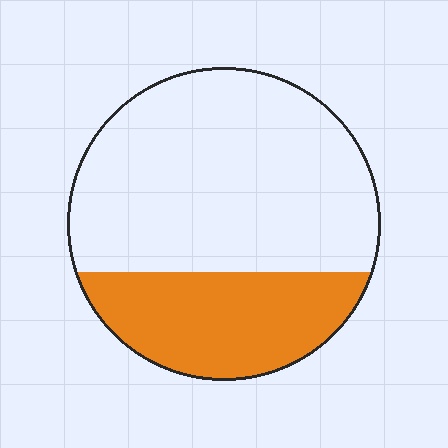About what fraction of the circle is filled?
About one third (1/3).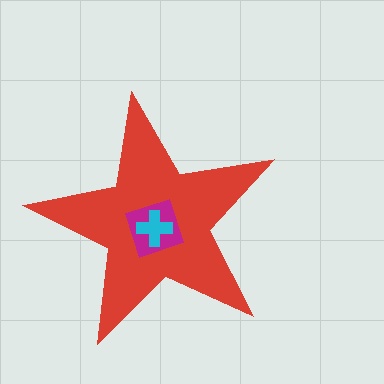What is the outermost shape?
The red star.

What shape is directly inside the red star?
The magenta square.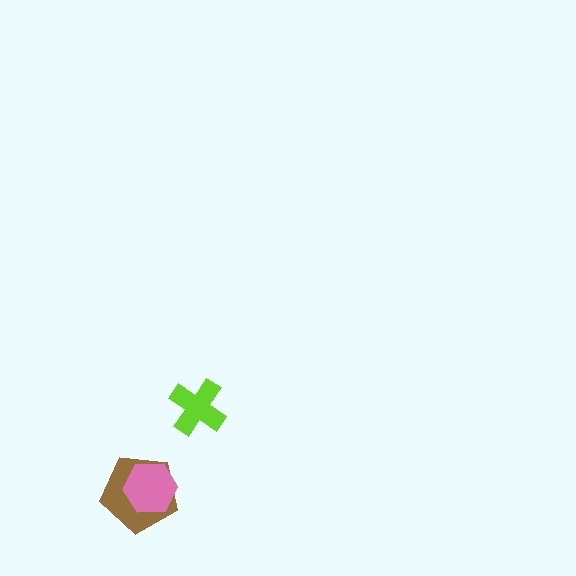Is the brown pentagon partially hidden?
Yes, it is partially covered by another shape.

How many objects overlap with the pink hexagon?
1 object overlaps with the pink hexagon.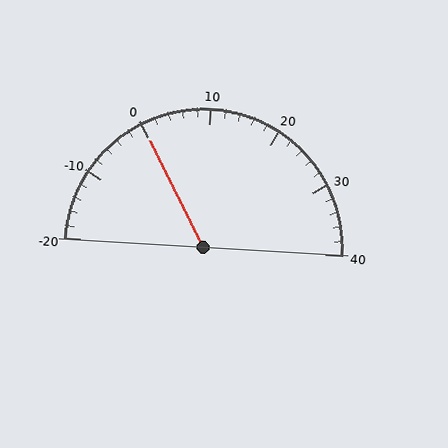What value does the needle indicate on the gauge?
The needle indicates approximately 0.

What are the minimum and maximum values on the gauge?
The gauge ranges from -20 to 40.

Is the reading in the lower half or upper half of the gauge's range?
The reading is in the lower half of the range (-20 to 40).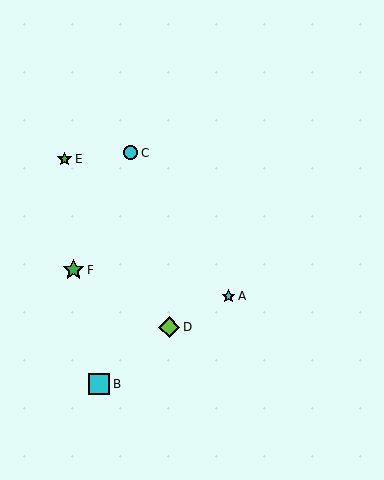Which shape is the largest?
The green star (labeled F) is the largest.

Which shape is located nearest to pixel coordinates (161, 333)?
The lime diamond (labeled D) at (169, 327) is nearest to that location.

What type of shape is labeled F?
Shape F is a green star.